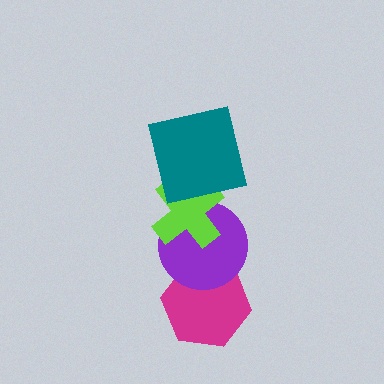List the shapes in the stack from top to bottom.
From top to bottom: the teal square, the lime cross, the purple circle, the magenta hexagon.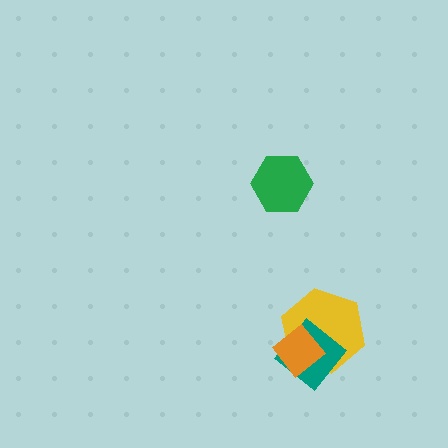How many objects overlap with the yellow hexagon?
2 objects overlap with the yellow hexagon.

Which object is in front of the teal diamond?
The orange diamond is in front of the teal diamond.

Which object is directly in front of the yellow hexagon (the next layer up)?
The teal diamond is directly in front of the yellow hexagon.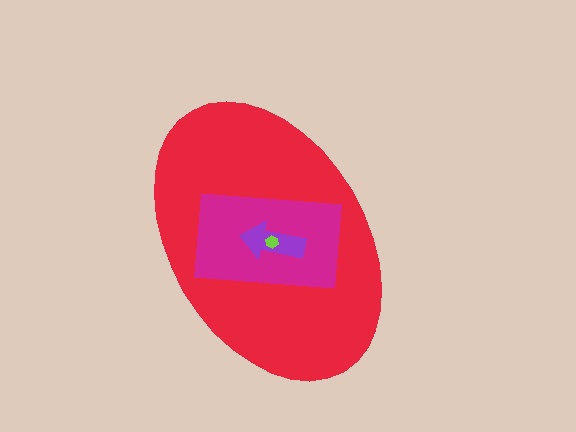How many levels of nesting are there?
4.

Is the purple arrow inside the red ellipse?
Yes.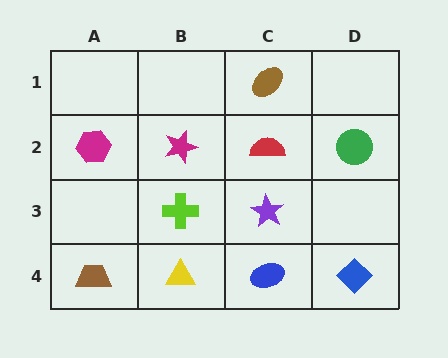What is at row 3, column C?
A purple star.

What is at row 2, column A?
A magenta hexagon.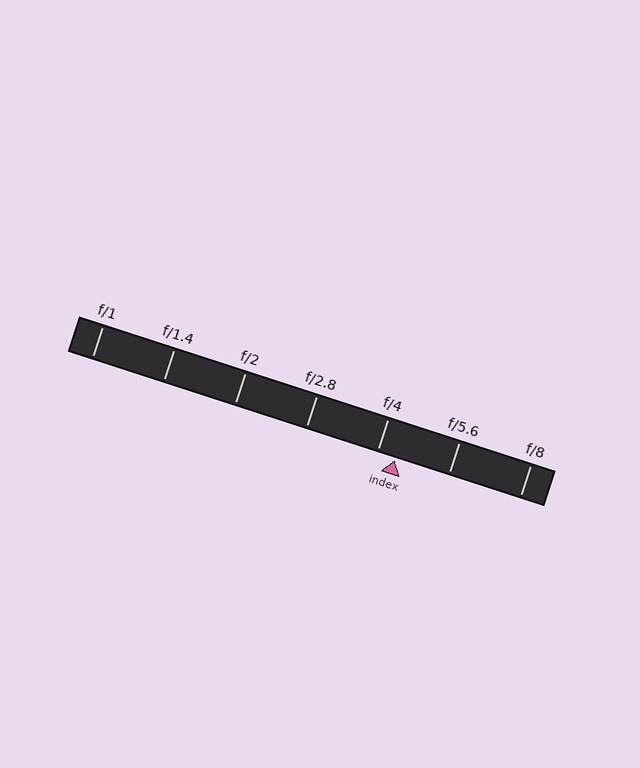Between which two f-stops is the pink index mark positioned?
The index mark is between f/4 and f/5.6.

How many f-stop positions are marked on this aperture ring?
There are 7 f-stop positions marked.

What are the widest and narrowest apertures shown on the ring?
The widest aperture shown is f/1 and the narrowest is f/8.